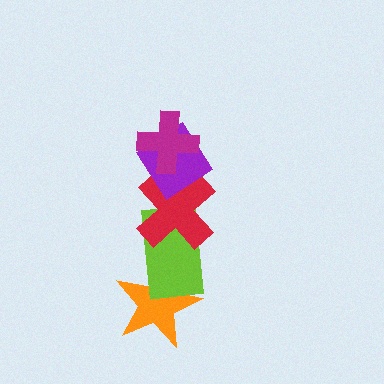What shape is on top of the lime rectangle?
The red cross is on top of the lime rectangle.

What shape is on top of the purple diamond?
The magenta cross is on top of the purple diamond.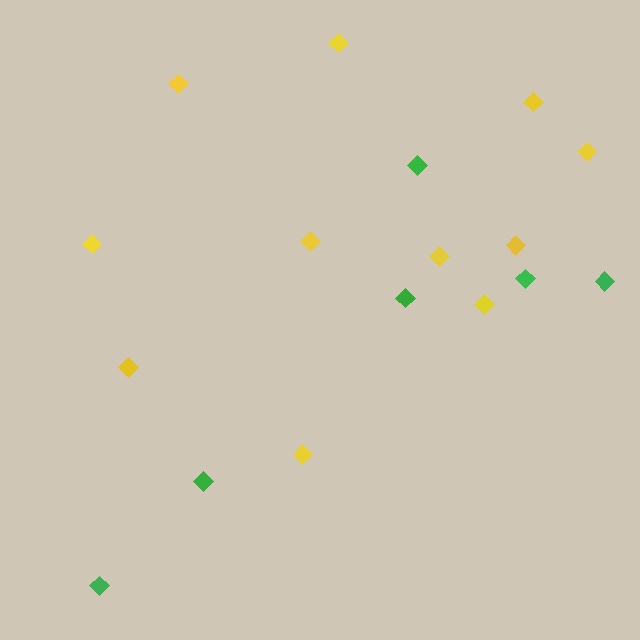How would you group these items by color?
There are 2 groups: one group of green diamonds (6) and one group of yellow diamonds (11).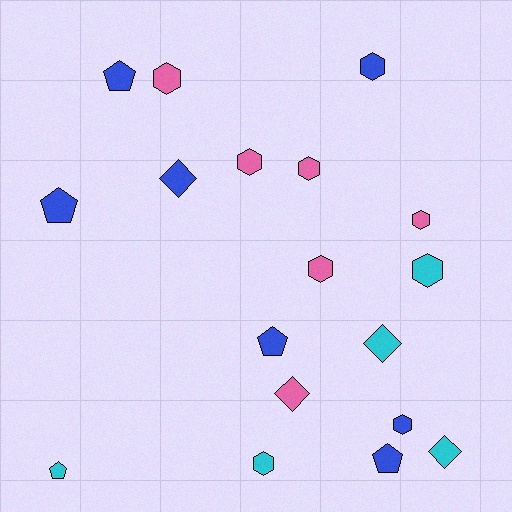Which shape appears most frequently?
Hexagon, with 9 objects.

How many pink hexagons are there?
There are 5 pink hexagons.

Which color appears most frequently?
Blue, with 7 objects.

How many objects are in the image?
There are 18 objects.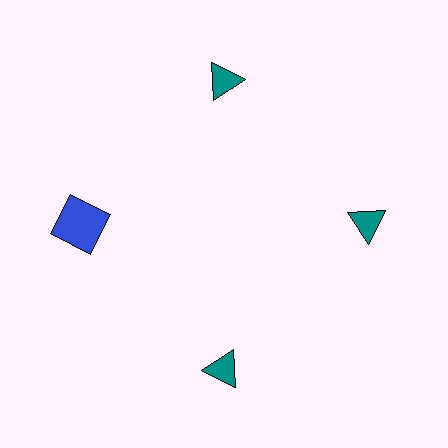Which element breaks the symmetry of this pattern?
The blue square at roughly the 9 o'clock position breaks the symmetry. All other shapes are teal triangles.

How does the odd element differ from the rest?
It differs in both color (blue instead of teal) and shape (square instead of triangle).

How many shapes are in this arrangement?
There are 4 shapes arranged in a ring pattern.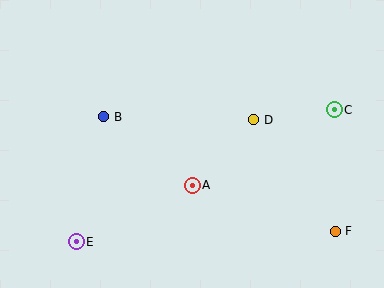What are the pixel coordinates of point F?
Point F is at (335, 231).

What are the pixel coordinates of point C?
Point C is at (334, 110).